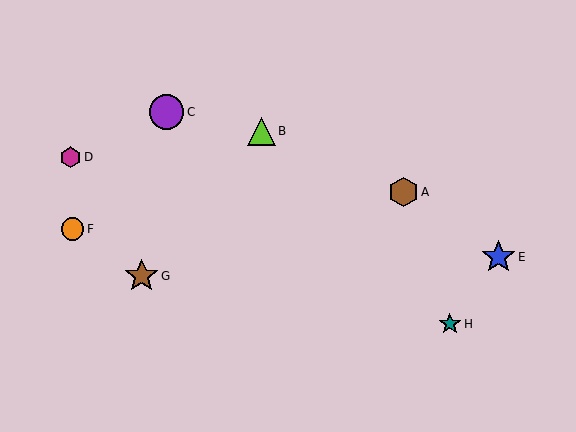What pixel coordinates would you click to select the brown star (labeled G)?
Click at (142, 276) to select the brown star G.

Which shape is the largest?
The purple circle (labeled C) is the largest.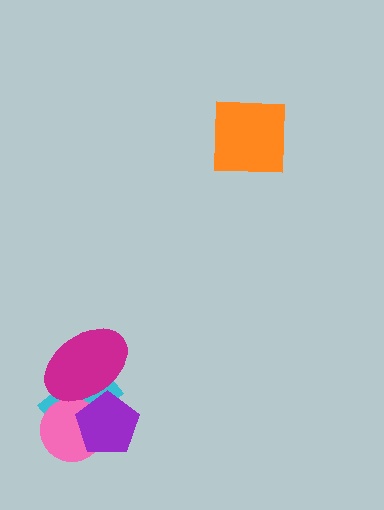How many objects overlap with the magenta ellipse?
3 objects overlap with the magenta ellipse.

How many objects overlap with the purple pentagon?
3 objects overlap with the purple pentagon.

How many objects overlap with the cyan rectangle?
3 objects overlap with the cyan rectangle.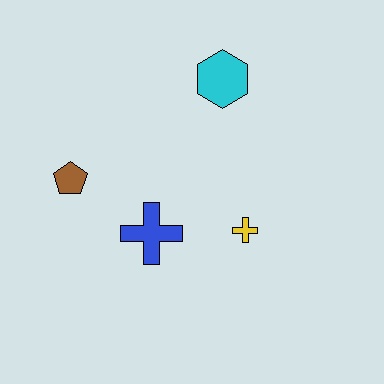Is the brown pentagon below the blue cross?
No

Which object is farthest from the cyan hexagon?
The brown pentagon is farthest from the cyan hexagon.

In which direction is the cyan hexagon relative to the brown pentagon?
The cyan hexagon is to the right of the brown pentagon.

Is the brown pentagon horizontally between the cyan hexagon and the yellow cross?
No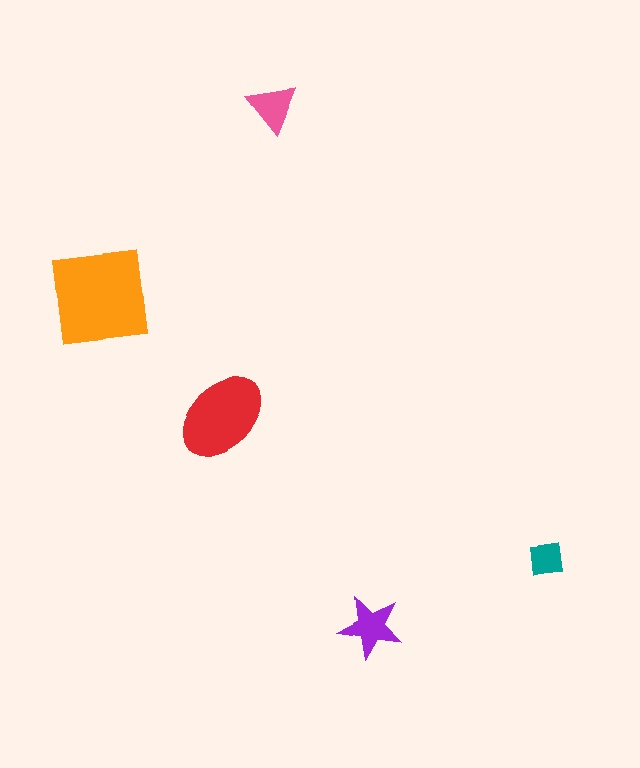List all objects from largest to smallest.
The orange square, the red ellipse, the purple star, the pink triangle, the teal square.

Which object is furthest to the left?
The orange square is leftmost.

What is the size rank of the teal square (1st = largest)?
5th.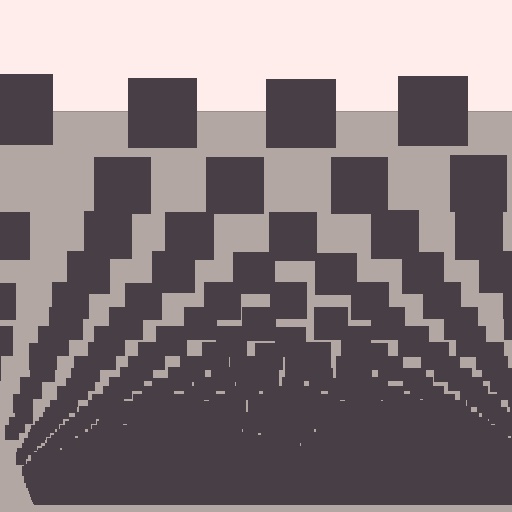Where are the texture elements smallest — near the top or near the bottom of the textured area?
Near the bottom.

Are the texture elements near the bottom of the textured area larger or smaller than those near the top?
Smaller. The gradient is inverted — elements near the bottom are smaller and denser.